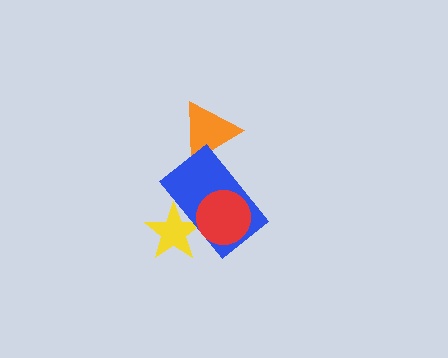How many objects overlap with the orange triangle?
1 object overlaps with the orange triangle.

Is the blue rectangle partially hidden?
Yes, it is partially covered by another shape.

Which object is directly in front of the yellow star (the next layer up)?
The blue rectangle is directly in front of the yellow star.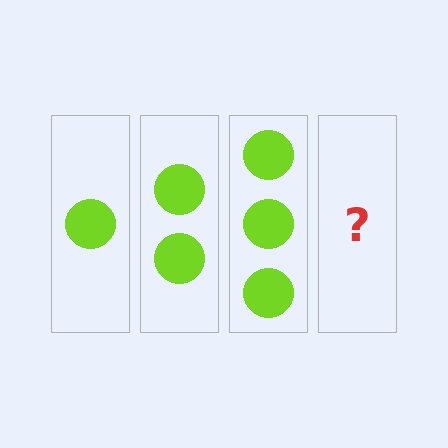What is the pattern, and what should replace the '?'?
The pattern is that each step adds one more circle. The '?' should be 4 circles.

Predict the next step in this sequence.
The next step is 4 circles.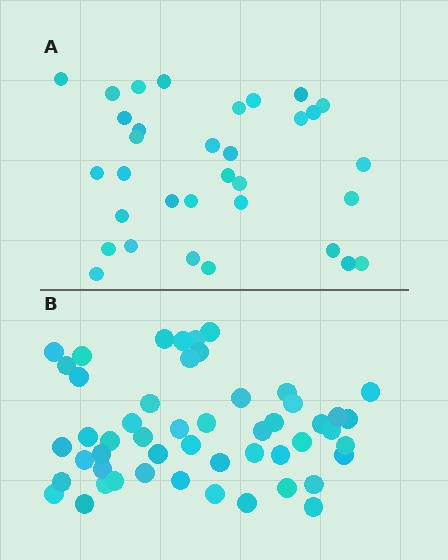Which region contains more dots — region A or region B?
Region B (the bottom region) has more dots.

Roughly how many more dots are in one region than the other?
Region B has approximately 20 more dots than region A.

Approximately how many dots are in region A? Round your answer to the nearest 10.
About 30 dots. (The exact count is 33, which rounds to 30.)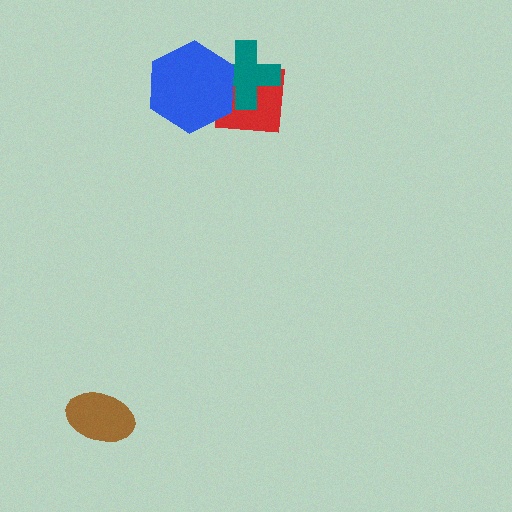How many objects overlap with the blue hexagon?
2 objects overlap with the blue hexagon.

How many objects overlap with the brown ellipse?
0 objects overlap with the brown ellipse.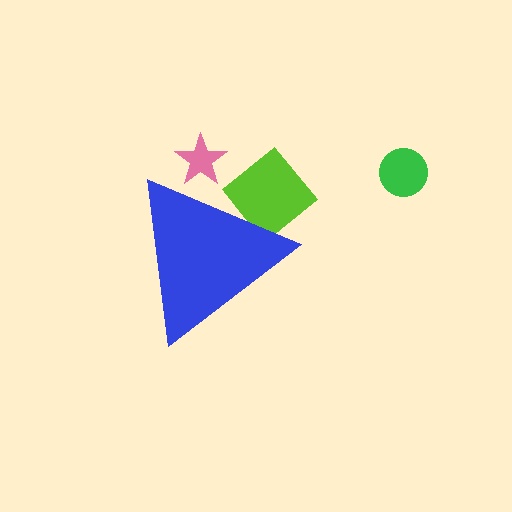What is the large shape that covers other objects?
A blue triangle.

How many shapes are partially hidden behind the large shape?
2 shapes are partially hidden.